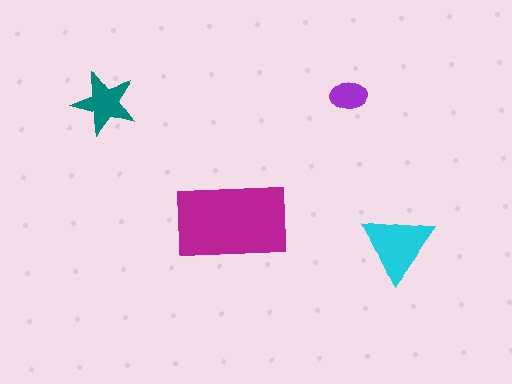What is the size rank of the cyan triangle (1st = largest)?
2nd.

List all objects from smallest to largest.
The purple ellipse, the teal star, the cyan triangle, the magenta rectangle.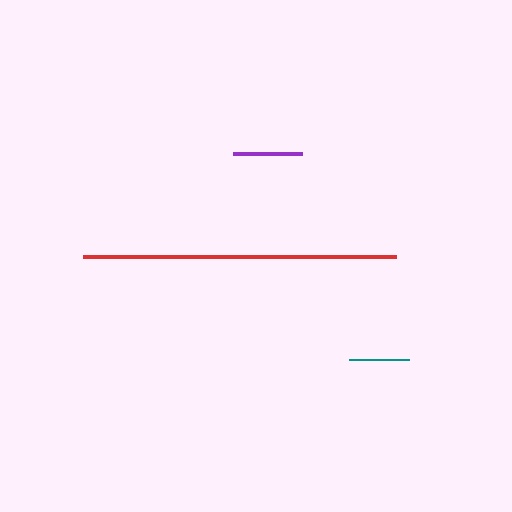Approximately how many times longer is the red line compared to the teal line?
The red line is approximately 5.2 times the length of the teal line.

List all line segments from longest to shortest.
From longest to shortest: red, purple, teal.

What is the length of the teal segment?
The teal segment is approximately 61 pixels long.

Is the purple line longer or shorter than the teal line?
The purple line is longer than the teal line.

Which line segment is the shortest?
The teal line is the shortest at approximately 61 pixels.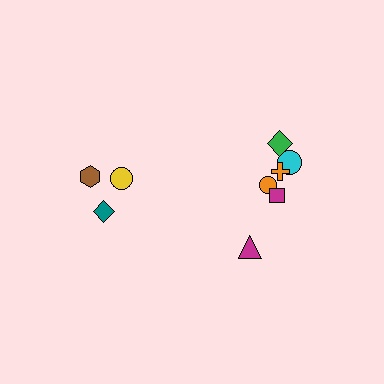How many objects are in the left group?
There are 3 objects.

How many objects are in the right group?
There are 6 objects.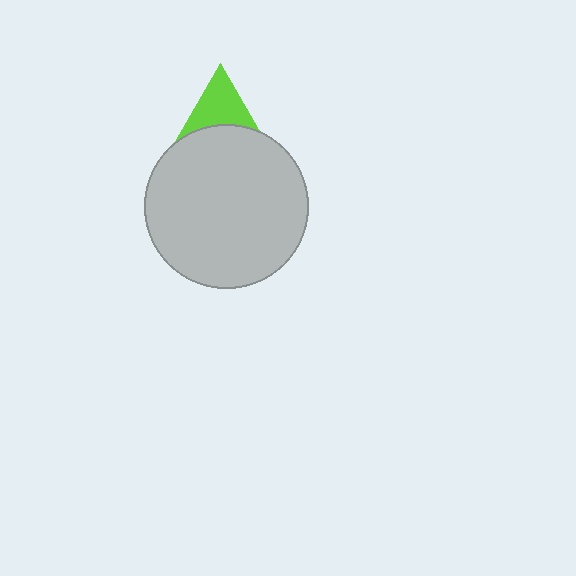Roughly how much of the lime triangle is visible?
A small part of it is visible (roughly 33%).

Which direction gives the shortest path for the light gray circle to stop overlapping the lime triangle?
Moving down gives the shortest separation.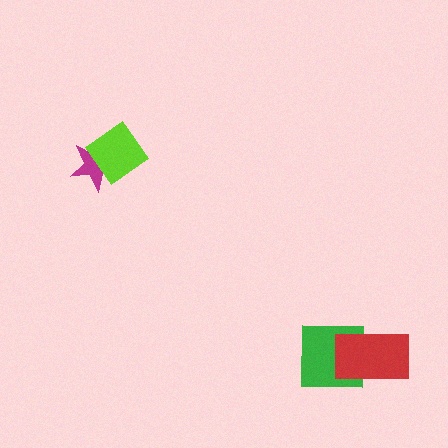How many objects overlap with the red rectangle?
1 object overlaps with the red rectangle.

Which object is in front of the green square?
The red rectangle is in front of the green square.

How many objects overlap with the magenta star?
1 object overlaps with the magenta star.